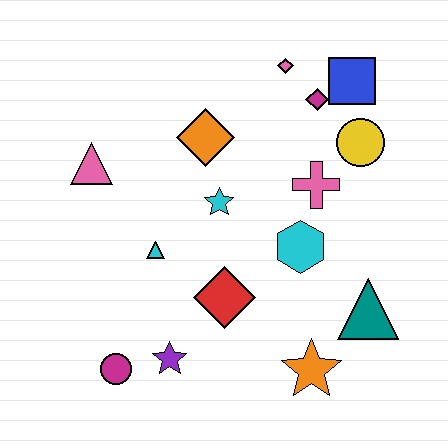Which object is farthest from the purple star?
The blue square is farthest from the purple star.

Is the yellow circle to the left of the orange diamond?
No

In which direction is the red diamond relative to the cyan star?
The red diamond is below the cyan star.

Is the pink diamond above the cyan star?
Yes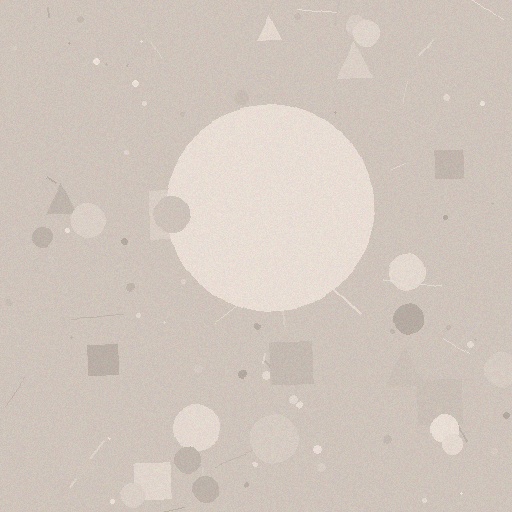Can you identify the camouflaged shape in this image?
The camouflaged shape is a circle.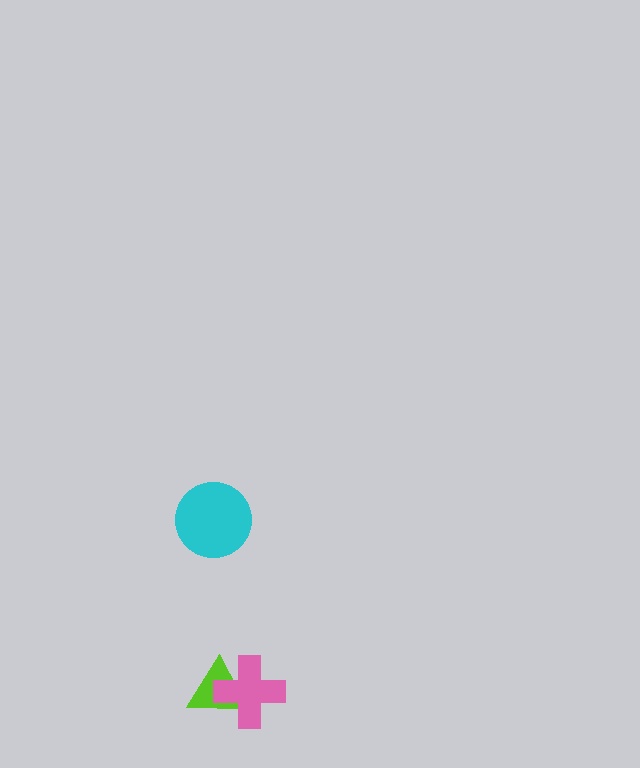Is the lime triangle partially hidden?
Yes, it is partially covered by another shape.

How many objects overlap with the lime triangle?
1 object overlaps with the lime triangle.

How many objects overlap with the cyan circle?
0 objects overlap with the cyan circle.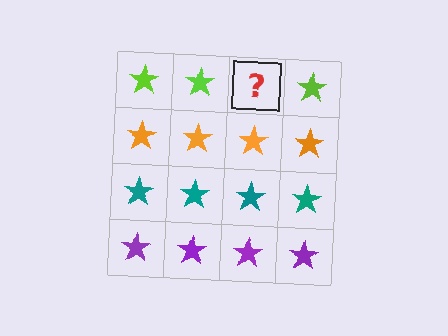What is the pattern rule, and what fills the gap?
The rule is that each row has a consistent color. The gap should be filled with a lime star.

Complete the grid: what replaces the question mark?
The question mark should be replaced with a lime star.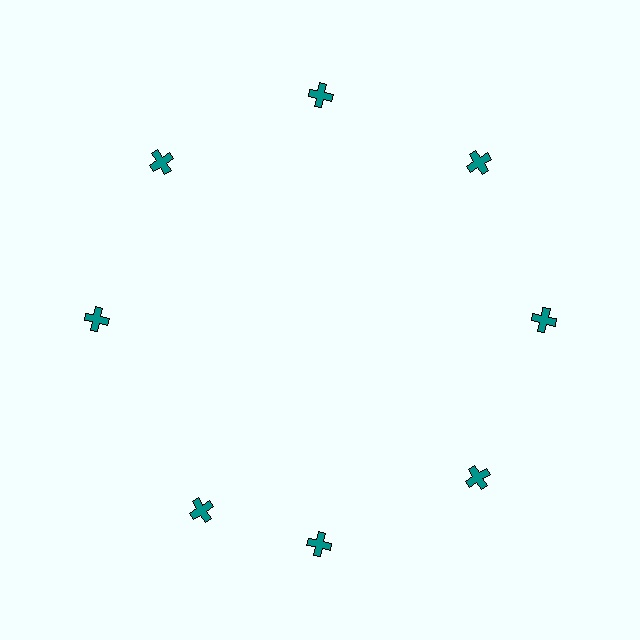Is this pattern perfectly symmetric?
No. The 8 teal crosses are arranged in a ring, but one element near the 8 o'clock position is rotated out of alignment along the ring, breaking the 8-fold rotational symmetry.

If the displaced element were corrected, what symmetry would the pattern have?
It would have 8-fold rotational symmetry — the pattern would map onto itself every 45 degrees.